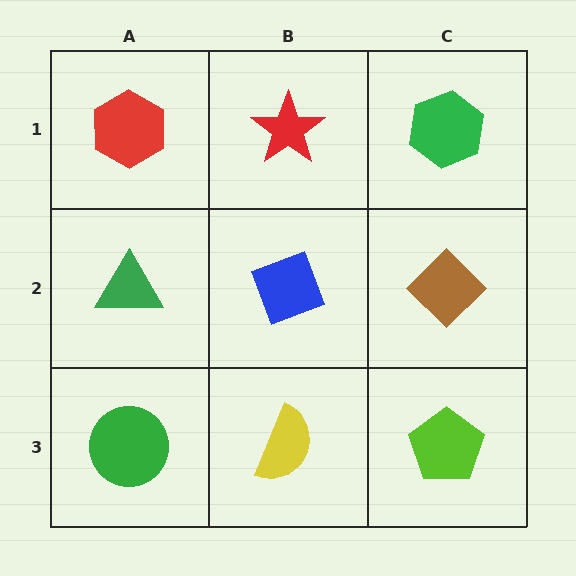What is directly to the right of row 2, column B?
A brown diamond.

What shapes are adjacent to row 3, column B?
A blue diamond (row 2, column B), a green circle (row 3, column A), a lime pentagon (row 3, column C).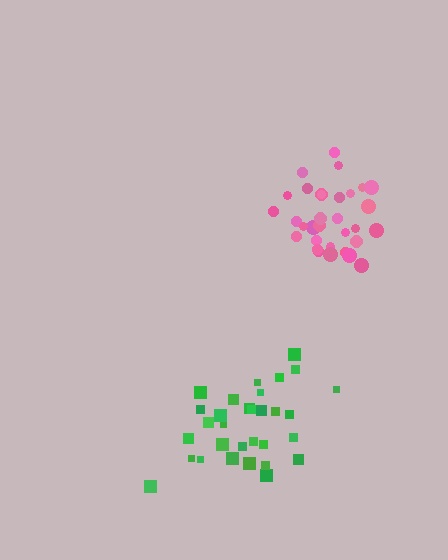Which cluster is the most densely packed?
Pink.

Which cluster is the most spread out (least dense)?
Green.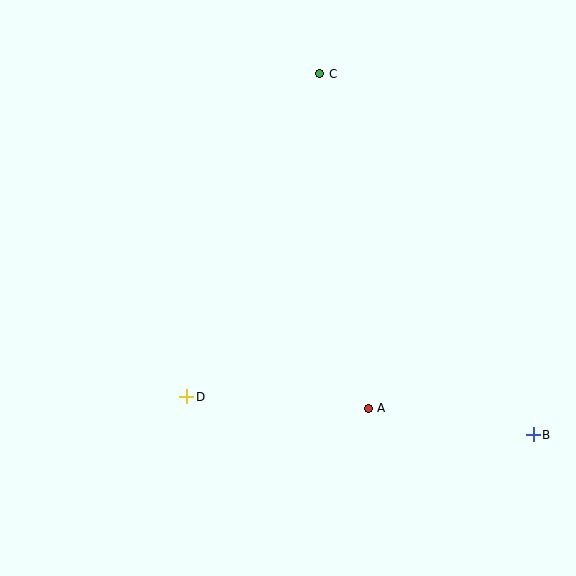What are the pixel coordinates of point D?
Point D is at (187, 397).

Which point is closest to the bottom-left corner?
Point D is closest to the bottom-left corner.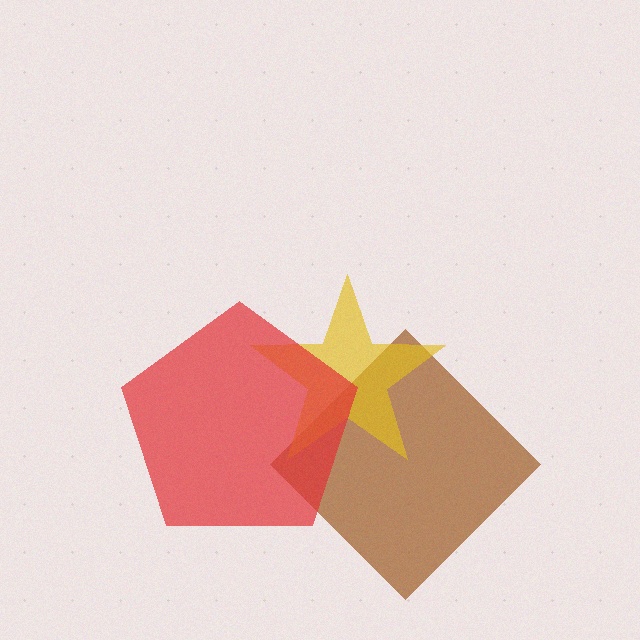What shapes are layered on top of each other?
The layered shapes are: a brown diamond, a yellow star, a red pentagon.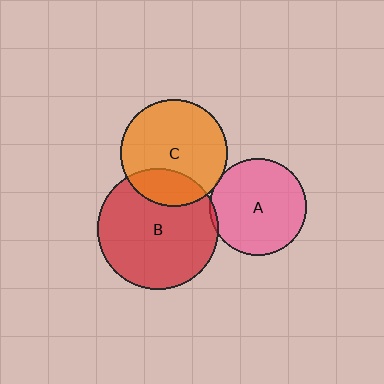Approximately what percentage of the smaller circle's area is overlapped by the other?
Approximately 5%.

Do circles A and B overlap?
Yes.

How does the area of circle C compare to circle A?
Approximately 1.2 times.